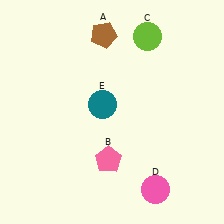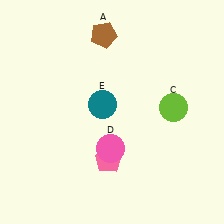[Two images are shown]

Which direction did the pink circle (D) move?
The pink circle (D) moved left.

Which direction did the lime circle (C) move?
The lime circle (C) moved down.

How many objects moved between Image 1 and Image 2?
2 objects moved between the two images.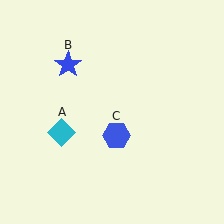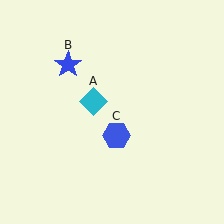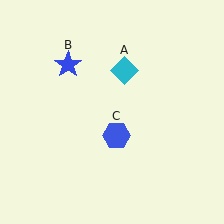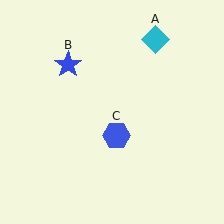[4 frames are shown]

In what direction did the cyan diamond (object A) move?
The cyan diamond (object A) moved up and to the right.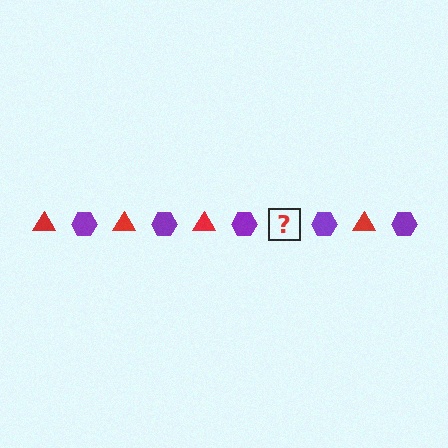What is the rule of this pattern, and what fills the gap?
The rule is that the pattern alternates between red triangle and purple hexagon. The gap should be filled with a red triangle.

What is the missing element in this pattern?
The missing element is a red triangle.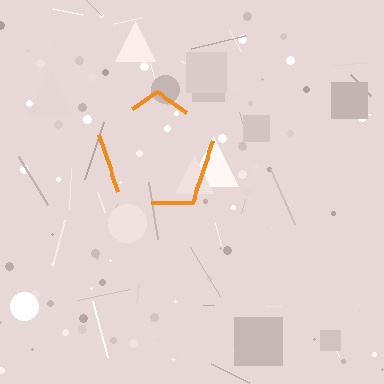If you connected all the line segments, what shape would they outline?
They would outline a pentagon.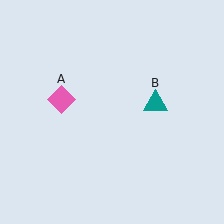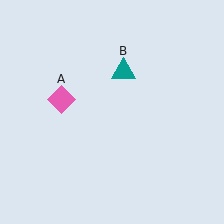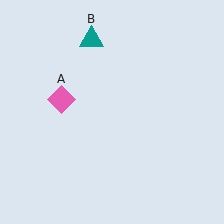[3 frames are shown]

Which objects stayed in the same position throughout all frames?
Pink diamond (object A) remained stationary.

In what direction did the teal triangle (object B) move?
The teal triangle (object B) moved up and to the left.